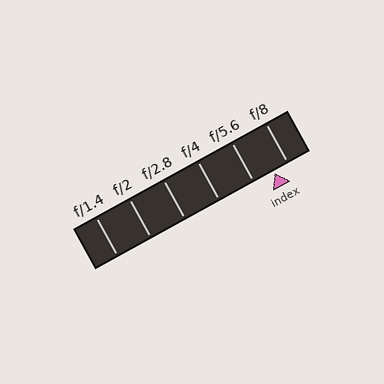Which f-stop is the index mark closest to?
The index mark is closest to f/8.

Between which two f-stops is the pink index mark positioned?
The index mark is between f/5.6 and f/8.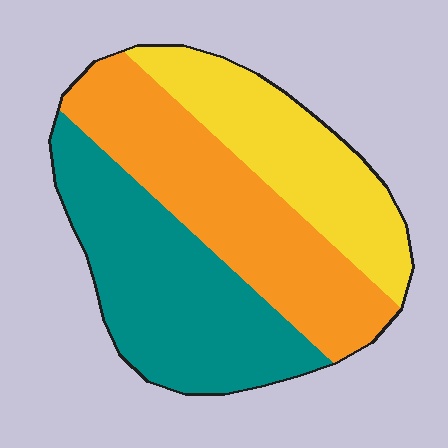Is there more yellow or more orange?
Orange.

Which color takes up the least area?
Yellow, at roughly 25%.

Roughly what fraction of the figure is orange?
Orange covers 36% of the figure.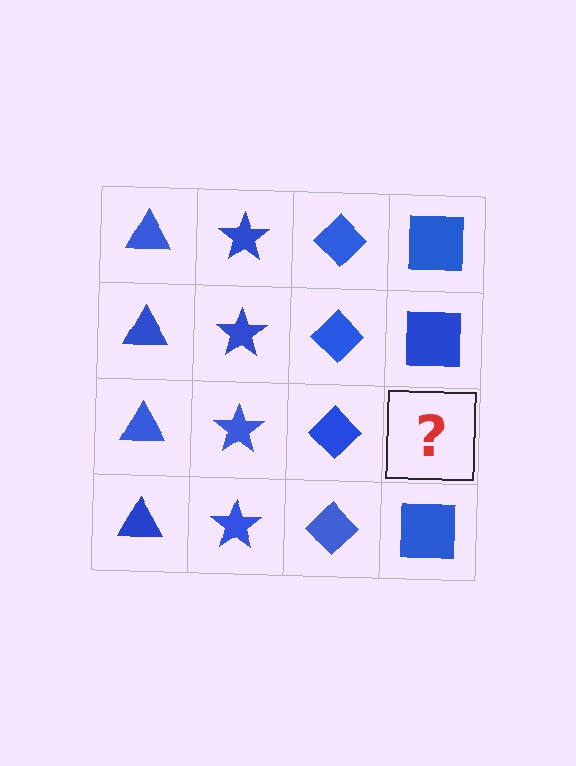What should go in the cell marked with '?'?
The missing cell should contain a blue square.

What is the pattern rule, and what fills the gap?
The rule is that each column has a consistent shape. The gap should be filled with a blue square.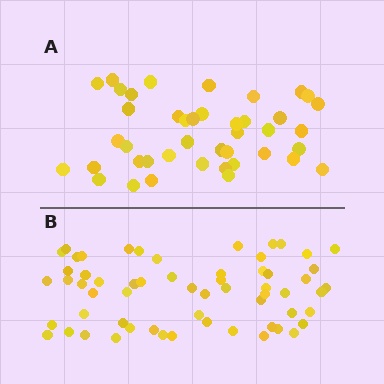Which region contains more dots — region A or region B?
Region B (the bottom region) has more dots.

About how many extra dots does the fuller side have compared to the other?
Region B has approximately 20 more dots than region A.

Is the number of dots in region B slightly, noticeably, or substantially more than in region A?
Region B has noticeably more, but not dramatically so. The ratio is roughly 1.4 to 1.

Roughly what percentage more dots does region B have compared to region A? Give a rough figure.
About 45% more.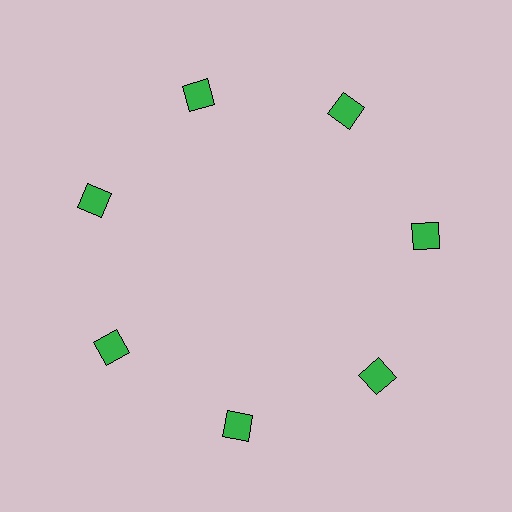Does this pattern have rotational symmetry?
Yes, this pattern has 7-fold rotational symmetry. It looks the same after rotating 51 degrees around the center.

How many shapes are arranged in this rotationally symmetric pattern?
There are 7 shapes, arranged in 7 groups of 1.